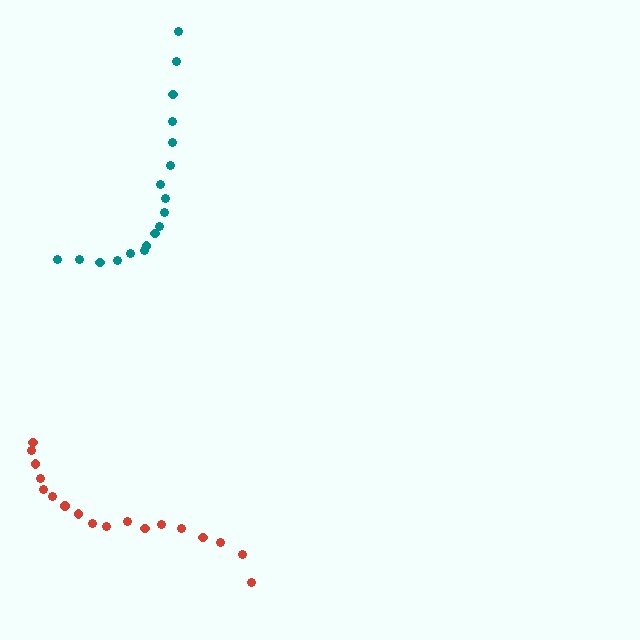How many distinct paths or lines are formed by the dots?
There are 2 distinct paths.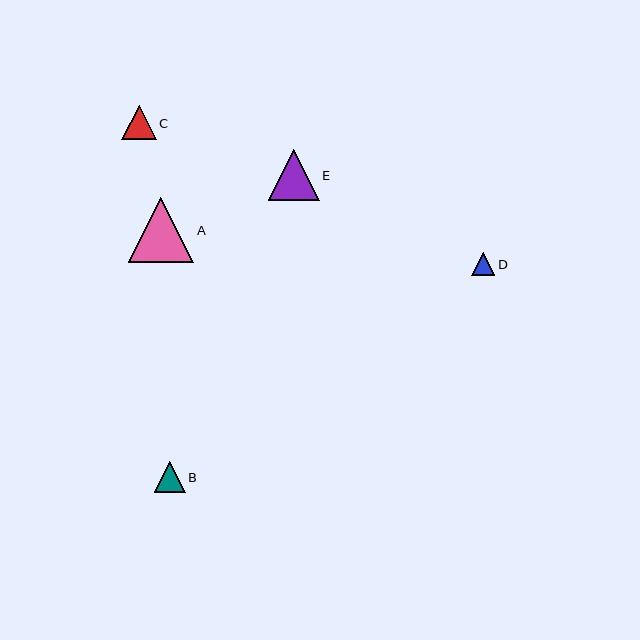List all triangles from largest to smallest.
From largest to smallest: A, E, C, B, D.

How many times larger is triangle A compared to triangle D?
Triangle A is approximately 2.8 times the size of triangle D.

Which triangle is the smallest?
Triangle D is the smallest with a size of approximately 23 pixels.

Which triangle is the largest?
Triangle A is the largest with a size of approximately 66 pixels.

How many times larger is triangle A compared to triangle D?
Triangle A is approximately 2.8 times the size of triangle D.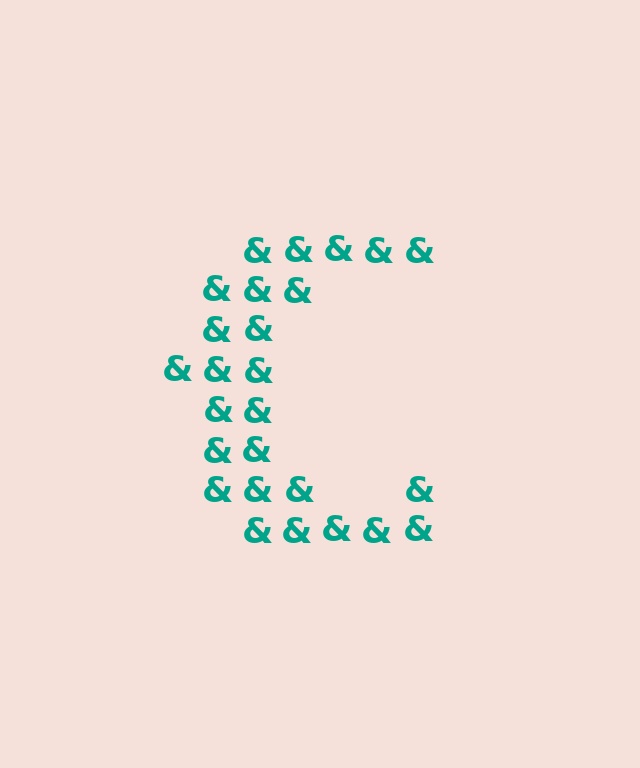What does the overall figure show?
The overall figure shows the letter C.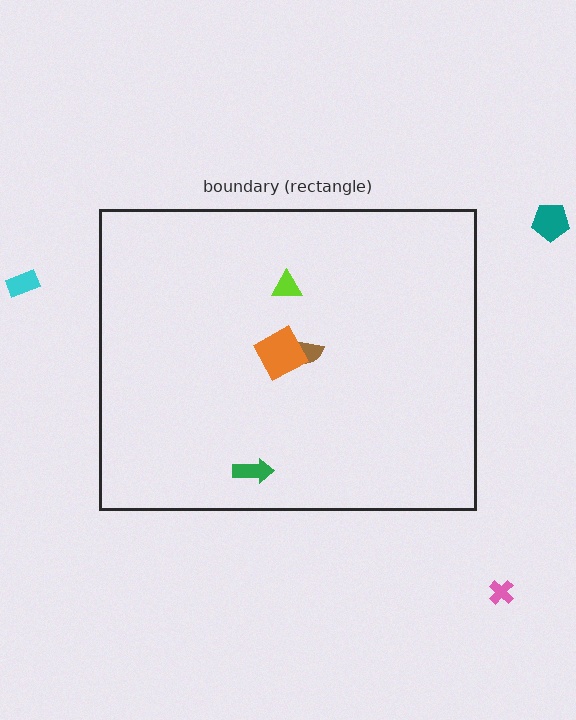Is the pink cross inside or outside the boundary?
Outside.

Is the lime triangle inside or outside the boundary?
Inside.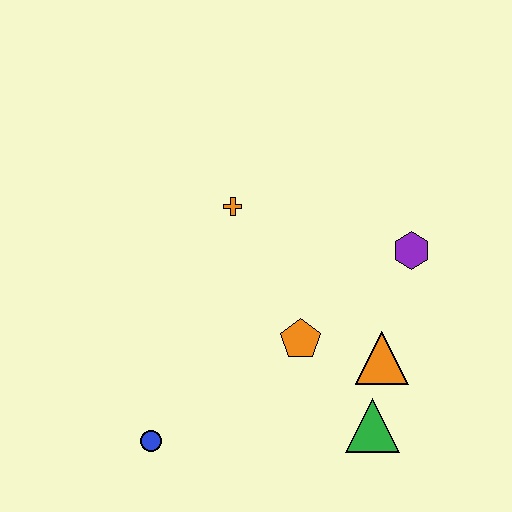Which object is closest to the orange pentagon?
The orange triangle is closest to the orange pentagon.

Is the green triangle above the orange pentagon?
No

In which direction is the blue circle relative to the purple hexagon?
The blue circle is to the left of the purple hexagon.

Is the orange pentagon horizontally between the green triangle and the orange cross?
Yes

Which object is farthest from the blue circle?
The purple hexagon is farthest from the blue circle.